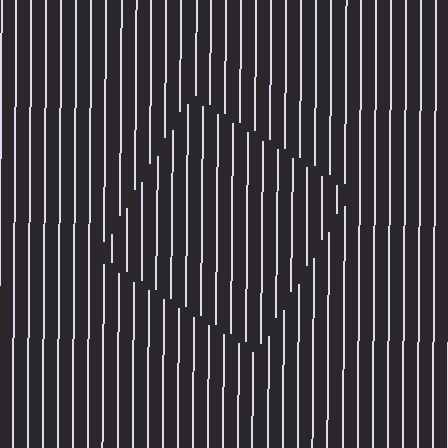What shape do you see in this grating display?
An illusory square. The interior of the shape contains the same grating, shifted by half a period — the contour is defined by the phase discontinuity where line-ends from the inner and outer gratings abut.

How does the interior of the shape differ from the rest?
The interior of the shape contains the same grating, shifted by half a period — the contour is defined by the phase discontinuity where line-ends from the inner and outer gratings abut.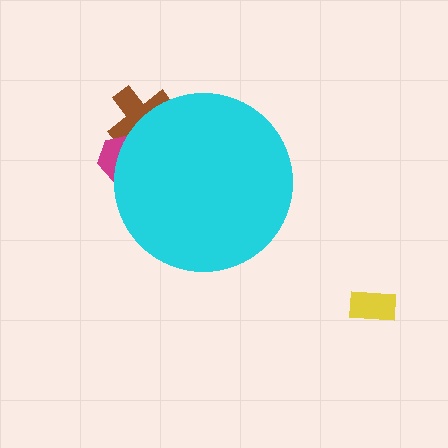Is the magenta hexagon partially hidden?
Yes, the magenta hexagon is partially hidden behind the cyan circle.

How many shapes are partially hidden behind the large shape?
2 shapes are partially hidden.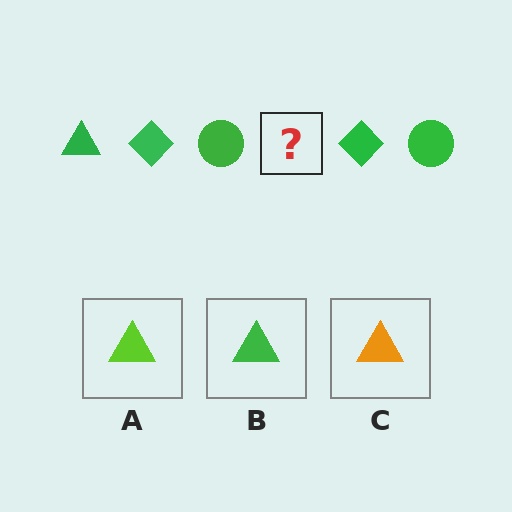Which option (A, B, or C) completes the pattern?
B.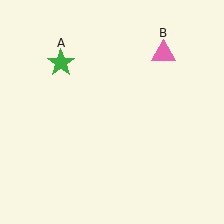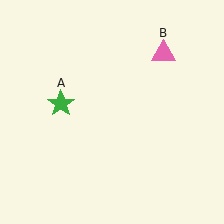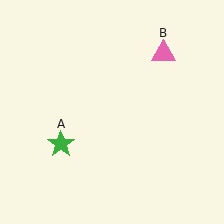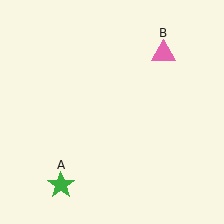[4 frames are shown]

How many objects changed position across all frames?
1 object changed position: green star (object A).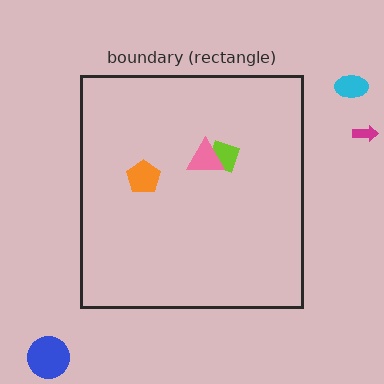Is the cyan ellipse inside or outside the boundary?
Outside.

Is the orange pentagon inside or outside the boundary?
Inside.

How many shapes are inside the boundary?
3 inside, 3 outside.